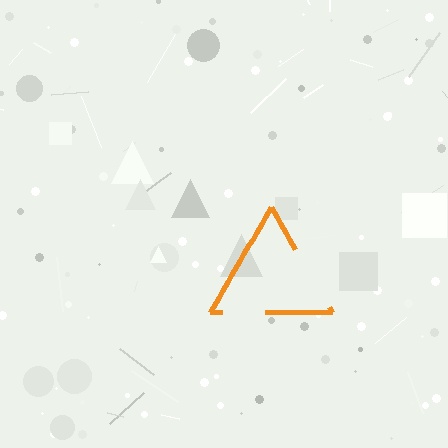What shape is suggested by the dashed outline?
The dashed outline suggests a triangle.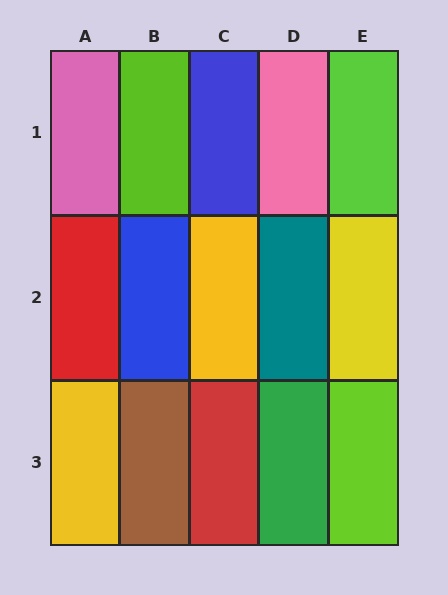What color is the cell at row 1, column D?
Pink.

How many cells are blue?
2 cells are blue.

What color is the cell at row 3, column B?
Brown.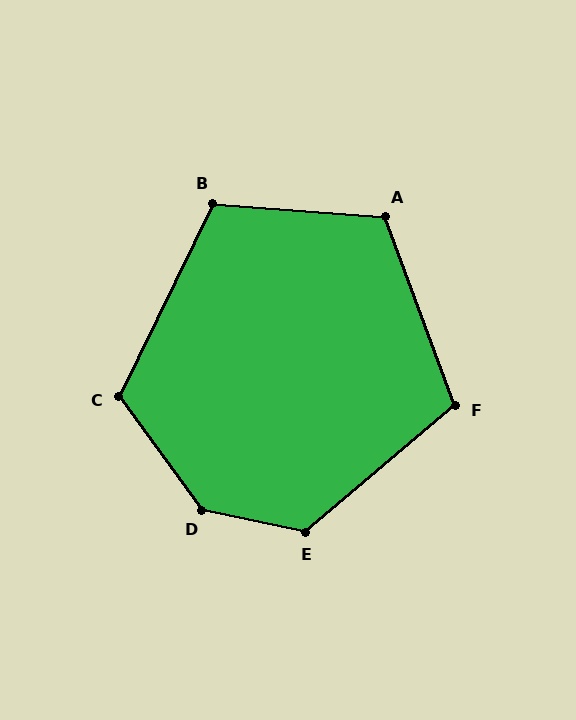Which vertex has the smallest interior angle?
F, at approximately 110 degrees.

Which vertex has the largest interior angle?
D, at approximately 138 degrees.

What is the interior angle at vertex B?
Approximately 112 degrees (obtuse).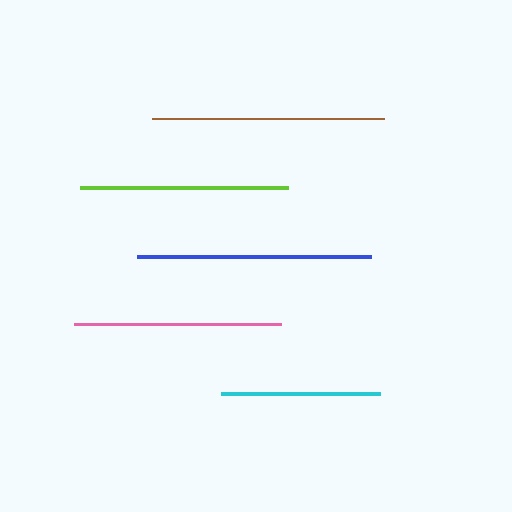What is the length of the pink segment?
The pink segment is approximately 208 pixels long.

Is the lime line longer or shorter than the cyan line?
The lime line is longer than the cyan line.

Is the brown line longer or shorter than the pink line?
The brown line is longer than the pink line.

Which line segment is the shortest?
The cyan line is the shortest at approximately 159 pixels.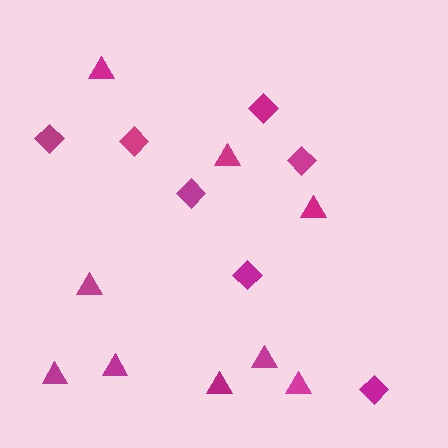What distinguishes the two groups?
There are 2 groups: one group of diamonds (7) and one group of triangles (9).